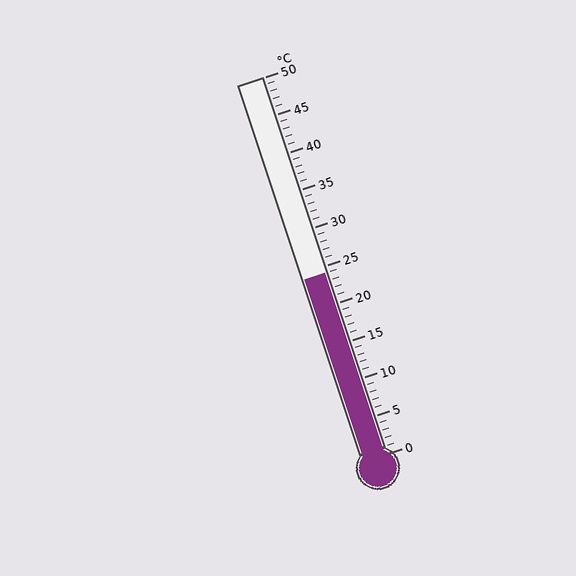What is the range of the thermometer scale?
The thermometer scale ranges from 0°C to 50°C.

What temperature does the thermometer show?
The thermometer shows approximately 24°C.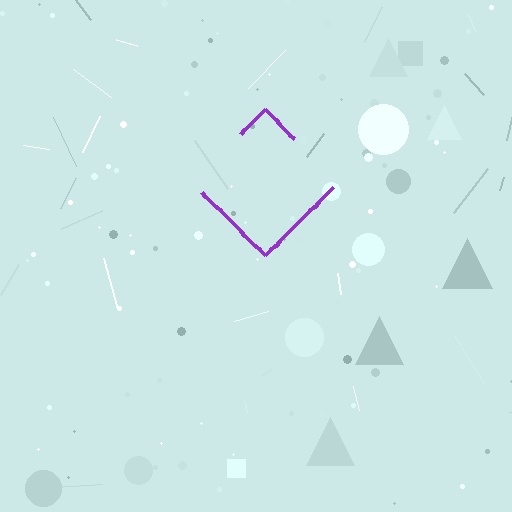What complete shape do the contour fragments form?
The contour fragments form a diamond.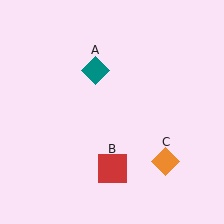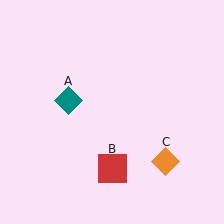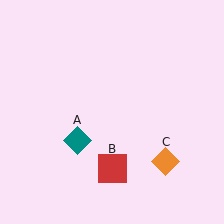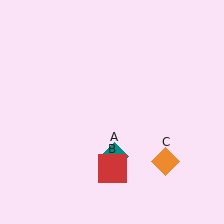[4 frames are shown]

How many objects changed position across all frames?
1 object changed position: teal diamond (object A).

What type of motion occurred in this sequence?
The teal diamond (object A) rotated counterclockwise around the center of the scene.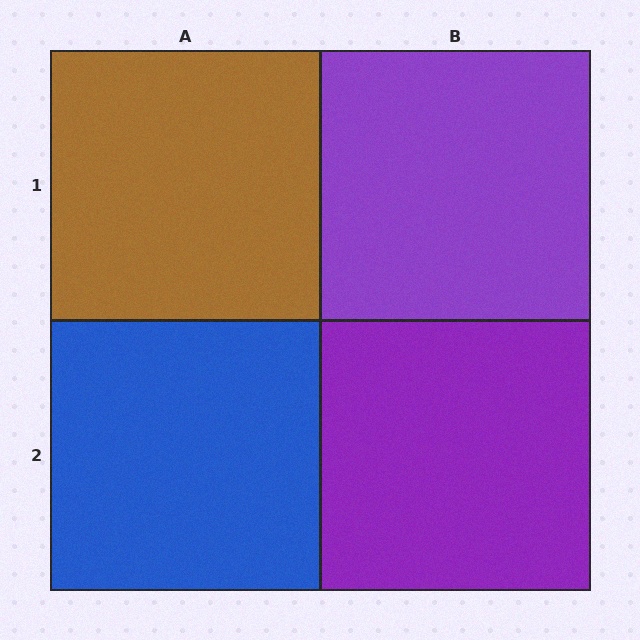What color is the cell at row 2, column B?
Purple.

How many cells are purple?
2 cells are purple.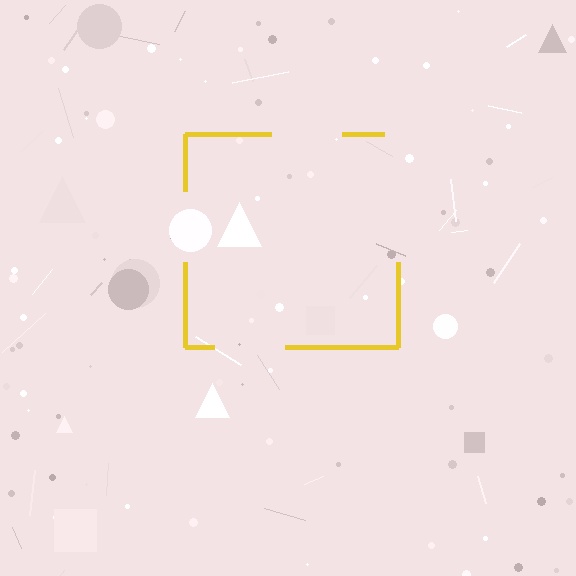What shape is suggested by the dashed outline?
The dashed outline suggests a square.